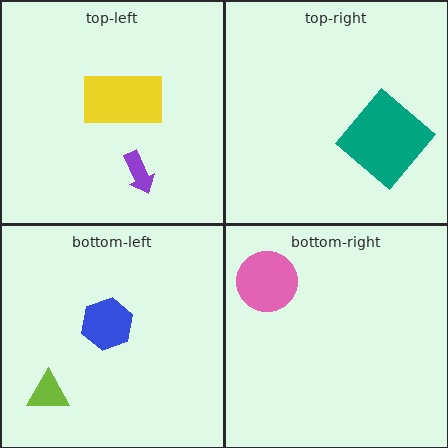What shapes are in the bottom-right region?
The pink circle.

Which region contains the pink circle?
The bottom-right region.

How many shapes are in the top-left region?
2.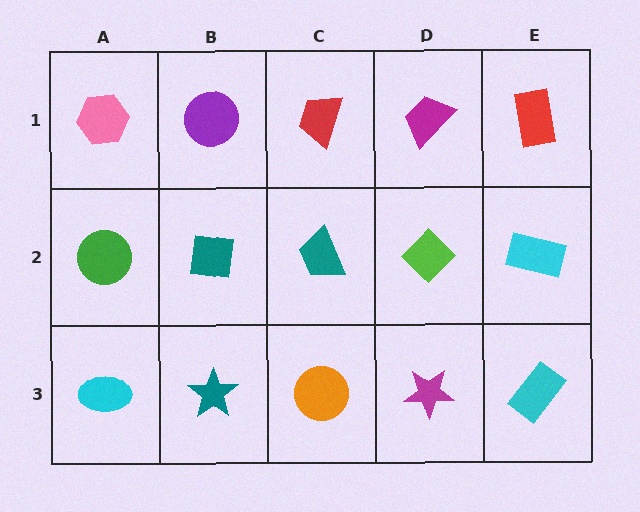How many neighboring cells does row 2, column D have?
4.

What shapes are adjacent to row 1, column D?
A lime diamond (row 2, column D), a red trapezoid (row 1, column C), a red rectangle (row 1, column E).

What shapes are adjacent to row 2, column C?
A red trapezoid (row 1, column C), an orange circle (row 3, column C), a teal square (row 2, column B), a lime diamond (row 2, column D).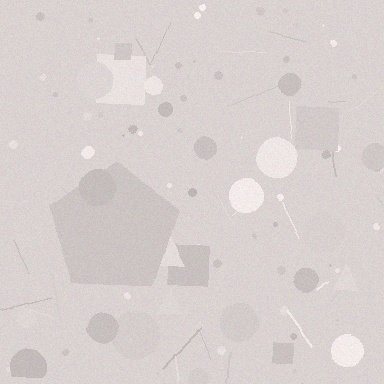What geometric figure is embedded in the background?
A pentagon is embedded in the background.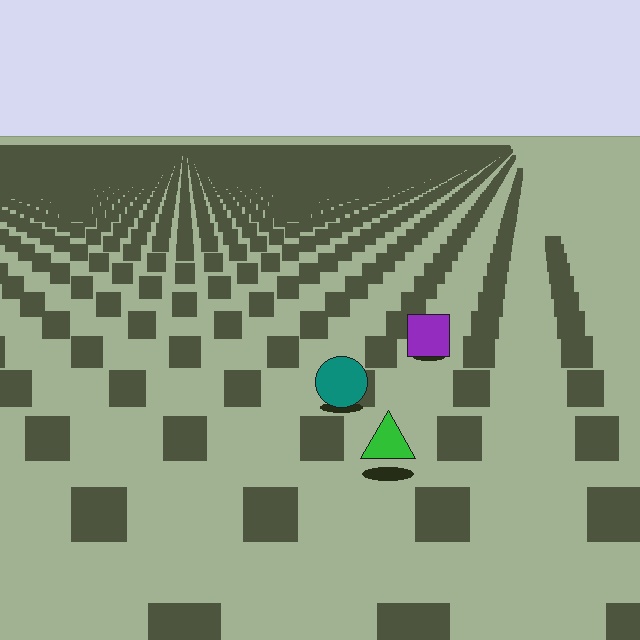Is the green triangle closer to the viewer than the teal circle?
Yes. The green triangle is closer — you can tell from the texture gradient: the ground texture is coarser near it.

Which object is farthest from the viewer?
The purple square is farthest from the viewer. It appears smaller and the ground texture around it is denser.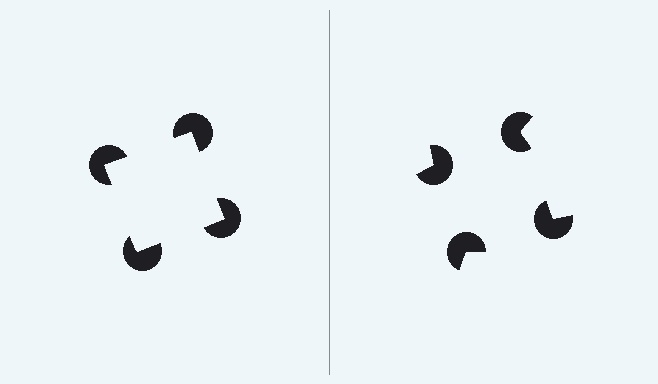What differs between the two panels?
The pac-man discs are positioned identically on both sides; only the wedge orientations differ. On the left they align to a square; on the right they are misaligned.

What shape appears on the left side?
An illusory square.